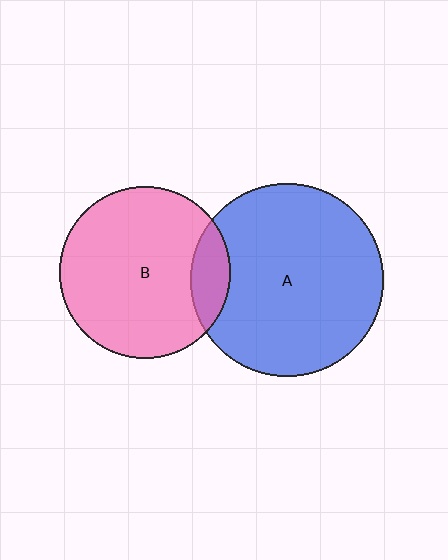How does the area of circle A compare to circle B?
Approximately 1.3 times.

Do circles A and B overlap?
Yes.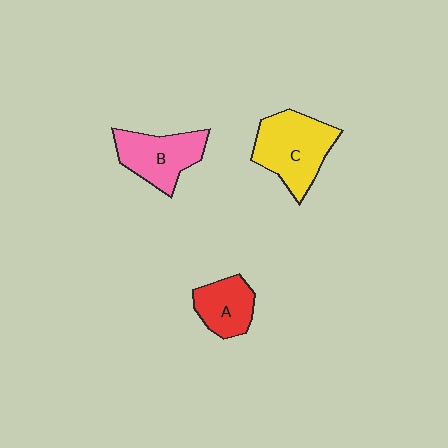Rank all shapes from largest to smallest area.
From largest to smallest: C (yellow), B (pink), A (red).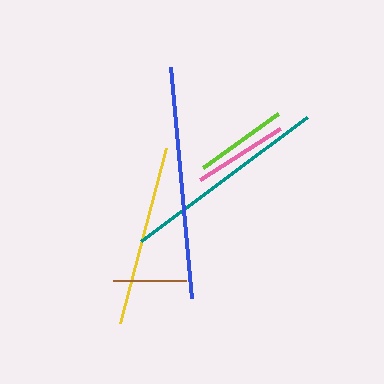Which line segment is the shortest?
The brown line is the shortest at approximately 74 pixels.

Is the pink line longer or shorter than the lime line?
The pink line is longer than the lime line.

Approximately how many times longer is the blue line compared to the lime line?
The blue line is approximately 2.5 times the length of the lime line.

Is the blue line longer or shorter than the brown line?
The blue line is longer than the brown line.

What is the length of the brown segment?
The brown segment is approximately 74 pixels long.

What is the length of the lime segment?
The lime segment is approximately 92 pixels long.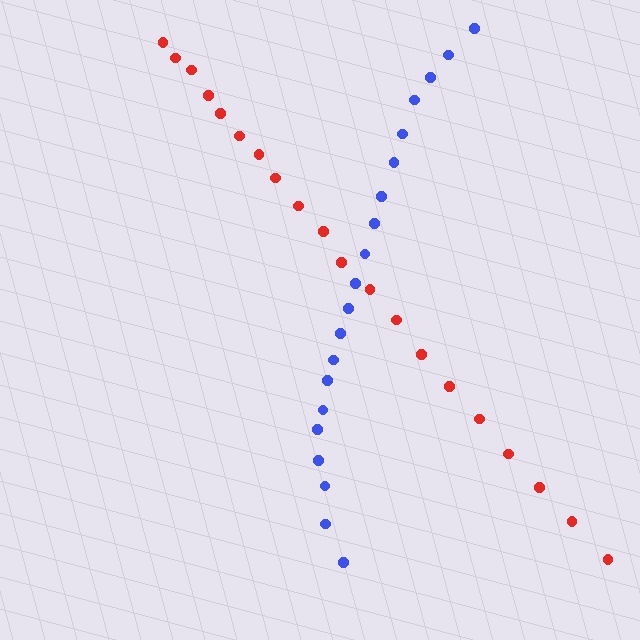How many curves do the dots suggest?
There are 2 distinct paths.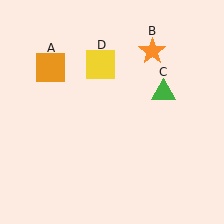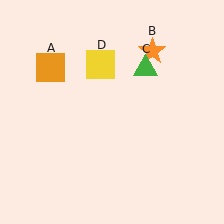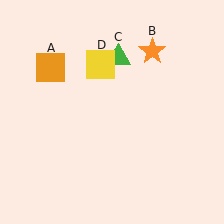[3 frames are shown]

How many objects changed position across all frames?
1 object changed position: green triangle (object C).